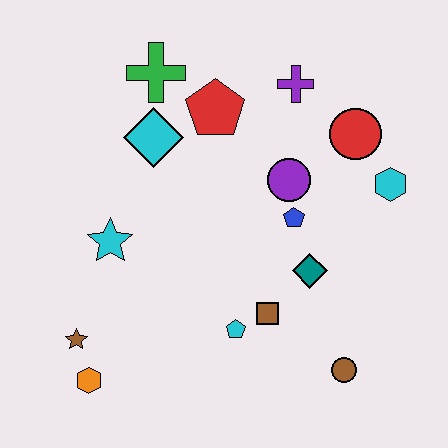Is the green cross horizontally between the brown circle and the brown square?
No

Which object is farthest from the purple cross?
The orange hexagon is farthest from the purple cross.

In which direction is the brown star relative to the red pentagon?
The brown star is below the red pentagon.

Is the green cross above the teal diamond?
Yes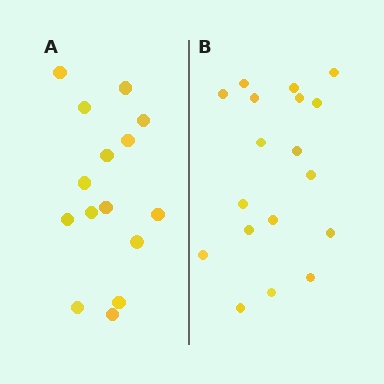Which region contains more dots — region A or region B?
Region B (the right region) has more dots.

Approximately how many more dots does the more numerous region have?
Region B has just a few more — roughly 2 or 3 more dots than region A.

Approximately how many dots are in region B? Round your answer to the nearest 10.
About 20 dots. (The exact count is 18, which rounds to 20.)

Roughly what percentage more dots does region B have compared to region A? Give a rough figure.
About 20% more.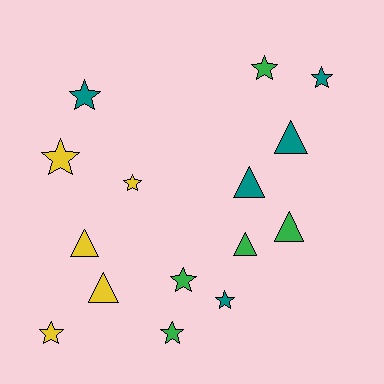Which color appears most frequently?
Green, with 5 objects.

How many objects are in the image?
There are 15 objects.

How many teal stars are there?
There are 3 teal stars.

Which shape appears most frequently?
Star, with 9 objects.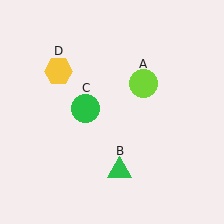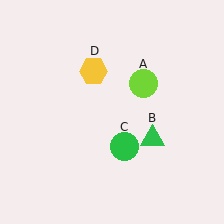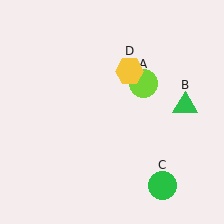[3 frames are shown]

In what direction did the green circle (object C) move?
The green circle (object C) moved down and to the right.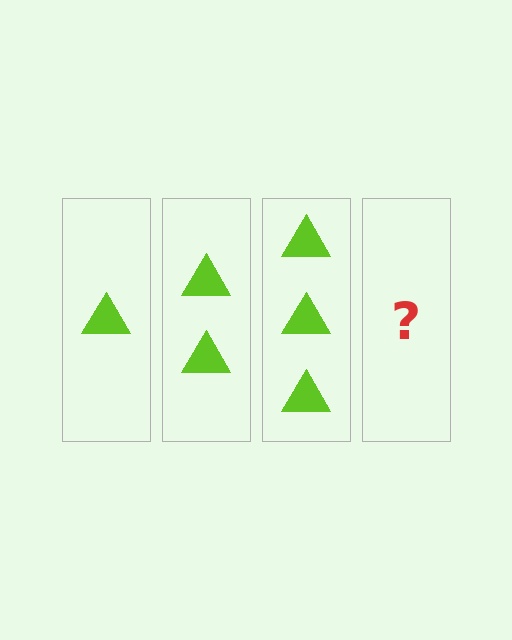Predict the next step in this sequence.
The next step is 4 triangles.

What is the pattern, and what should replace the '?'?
The pattern is that each step adds one more triangle. The '?' should be 4 triangles.